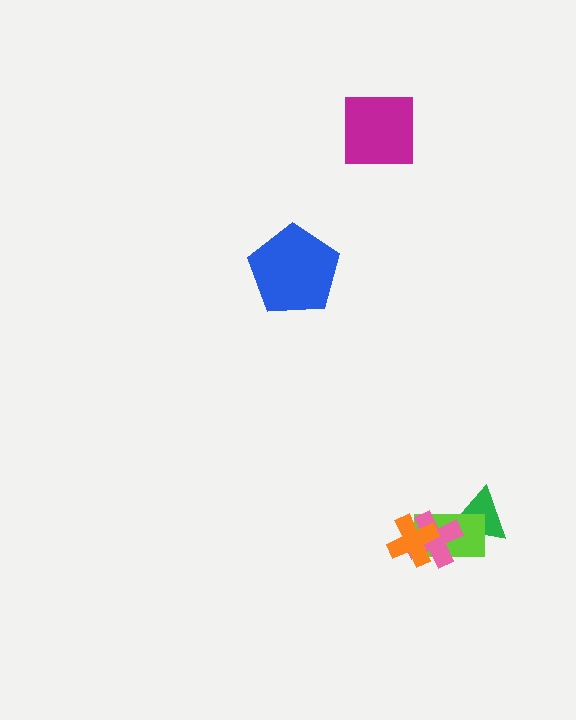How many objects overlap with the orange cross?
2 objects overlap with the orange cross.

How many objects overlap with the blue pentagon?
0 objects overlap with the blue pentagon.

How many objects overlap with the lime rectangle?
3 objects overlap with the lime rectangle.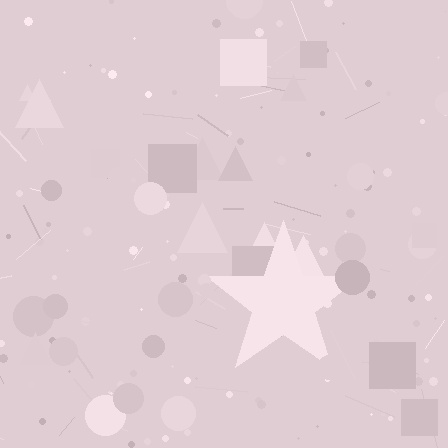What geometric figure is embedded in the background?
A star is embedded in the background.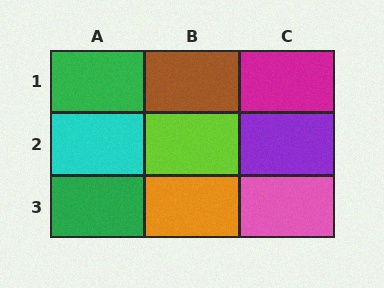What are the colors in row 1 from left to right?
Green, brown, magenta.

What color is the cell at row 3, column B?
Orange.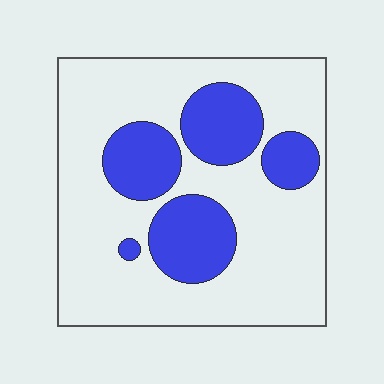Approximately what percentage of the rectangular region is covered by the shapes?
Approximately 25%.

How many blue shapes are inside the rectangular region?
5.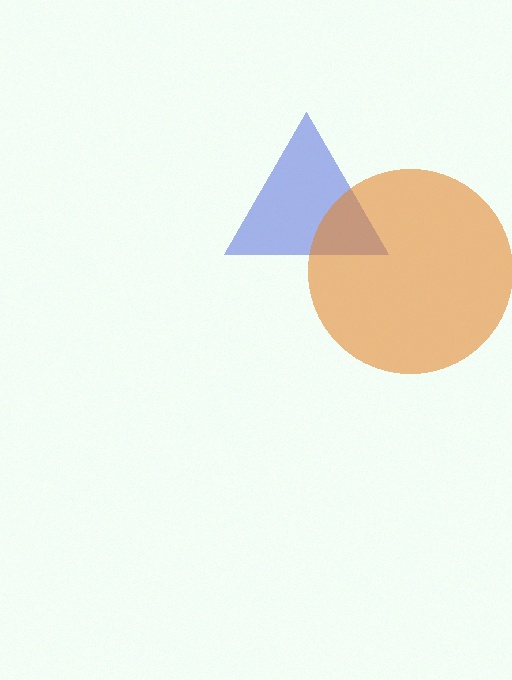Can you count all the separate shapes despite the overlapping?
Yes, there are 2 separate shapes.